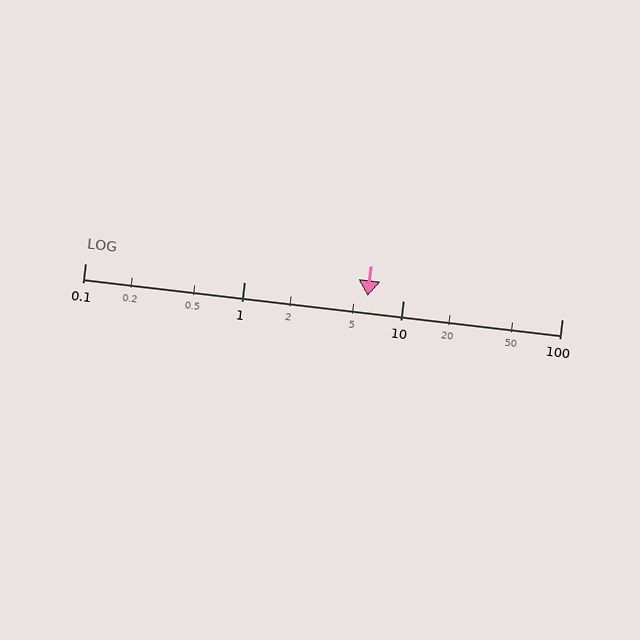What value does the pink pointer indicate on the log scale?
The pointer indicates approximately 6.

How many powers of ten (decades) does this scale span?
The scale spans 3 decades, from 0.1 to 100.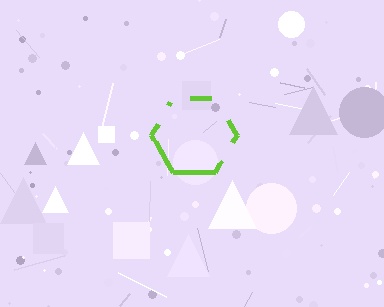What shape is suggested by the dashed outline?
The dashed outline suggests a hexagon.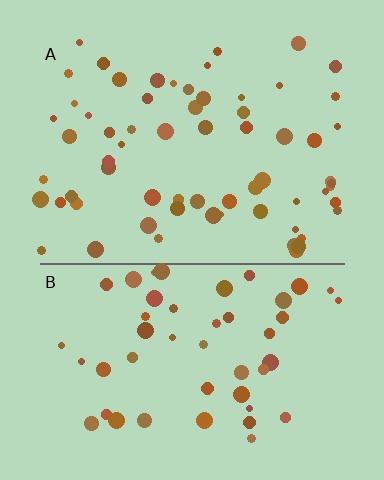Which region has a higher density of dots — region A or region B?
A (the top).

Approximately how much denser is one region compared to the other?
Approximately 1.3× — region A over region B.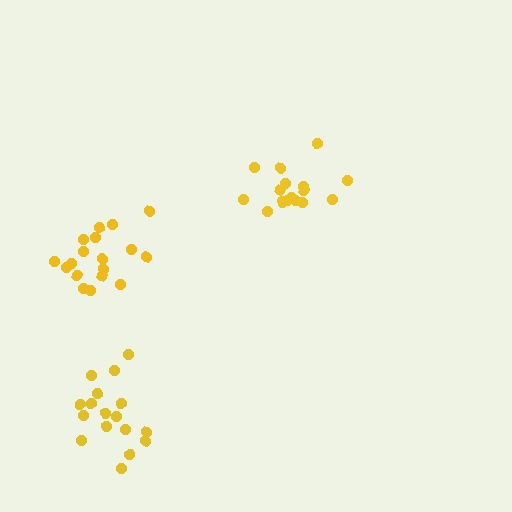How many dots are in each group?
Group 1: 16 dots, Group 2: 18 dots, Group 3: 17 dots (51 total).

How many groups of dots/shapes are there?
There are 3 groups.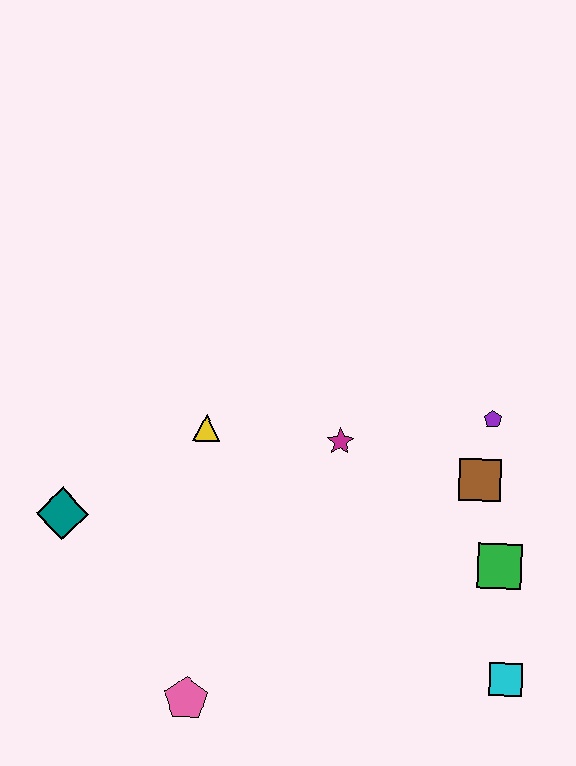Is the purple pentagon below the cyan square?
No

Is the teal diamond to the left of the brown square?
Yes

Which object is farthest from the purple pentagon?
The teal diamond is farthest from the purple pentagon.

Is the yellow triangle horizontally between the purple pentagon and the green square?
No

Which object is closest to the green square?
The brown square is closest to the green square.